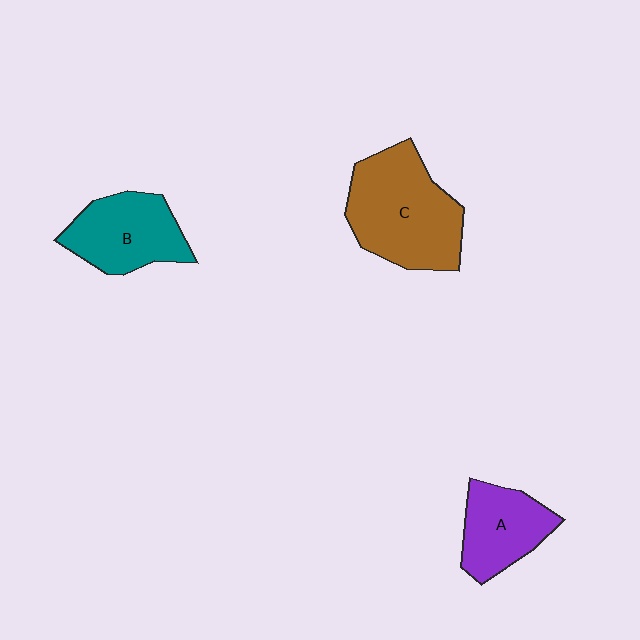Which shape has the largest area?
Shape C (brown).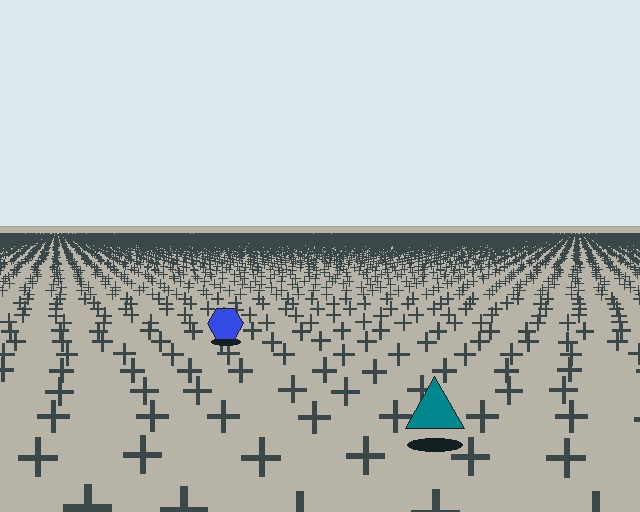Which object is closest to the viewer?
The teal triangle is closest. The texture marks near it are larger and more spread out.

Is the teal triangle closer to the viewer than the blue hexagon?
Yes. The teal triangle is closer — you can tell from the texture gradient: the ground texture is coarser near it.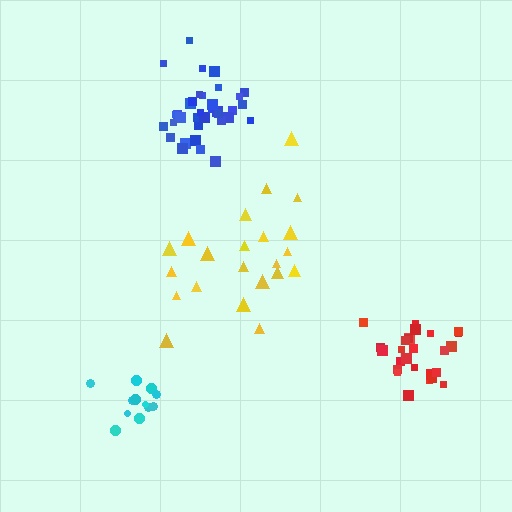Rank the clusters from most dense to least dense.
blue, red, cyan, yellow.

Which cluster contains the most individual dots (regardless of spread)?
Blue (35).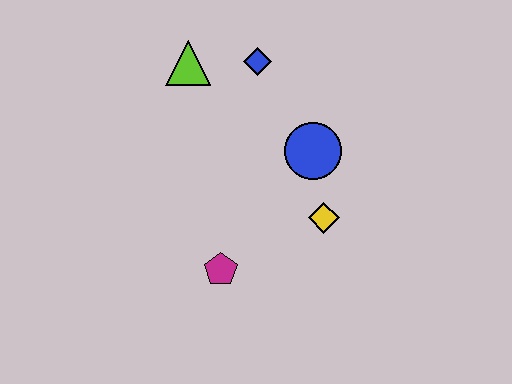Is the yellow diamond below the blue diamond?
Yes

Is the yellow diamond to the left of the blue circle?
No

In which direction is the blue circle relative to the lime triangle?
The blue circle is to the right of the lime triangle.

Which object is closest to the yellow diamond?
The blue circle is closest to the yellow diamond.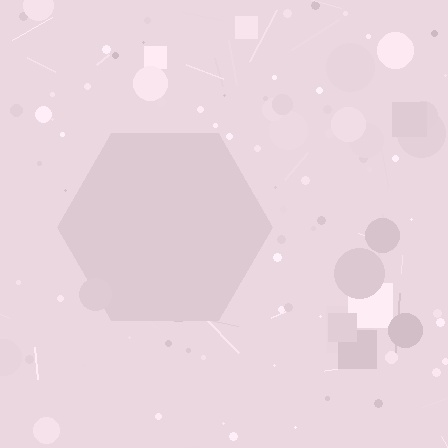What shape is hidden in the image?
A hexagon is hidden in the image.